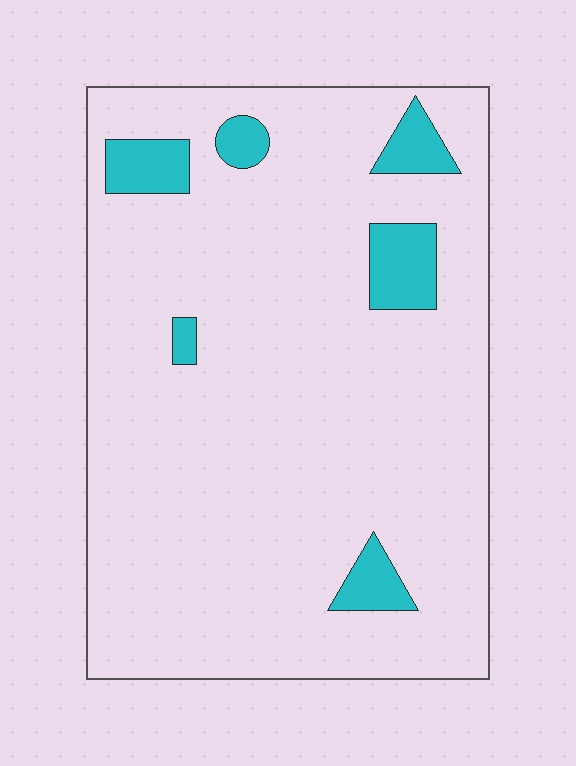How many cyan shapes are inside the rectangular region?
6.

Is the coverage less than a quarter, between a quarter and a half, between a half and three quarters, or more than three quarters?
Less than a quarter.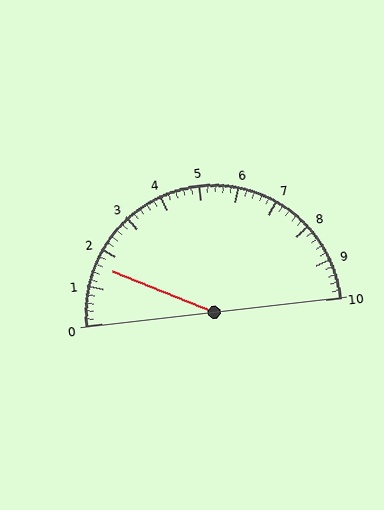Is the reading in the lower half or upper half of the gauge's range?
The reading is in the lower half of the range (0 to 10).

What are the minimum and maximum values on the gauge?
The gauge ranges from 0 to 10.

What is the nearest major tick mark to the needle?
The nearest major tick mark is 2.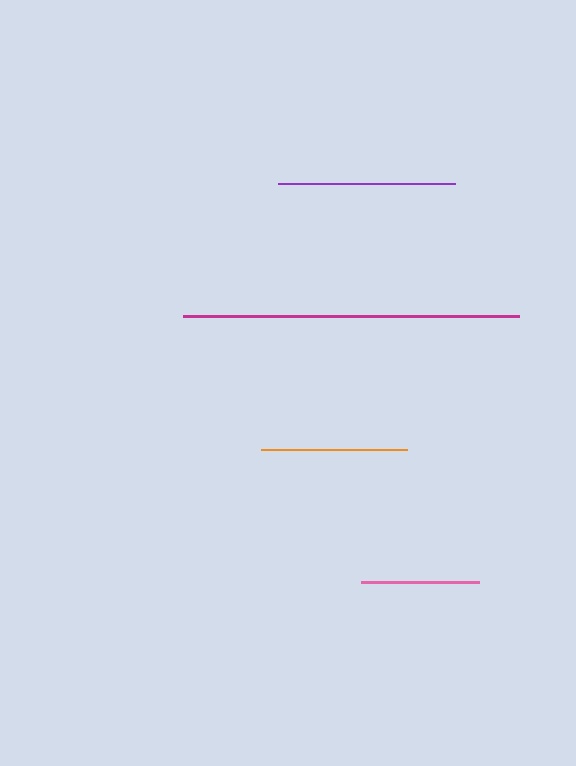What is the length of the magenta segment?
The magenta segment is approximately 336 pixels long.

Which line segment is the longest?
The magenta line is the longest at approximately 336 pixels.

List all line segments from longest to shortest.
From longest to shortest: magenta, purple, orange, pink.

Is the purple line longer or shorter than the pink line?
The purple line is longer than the pink line.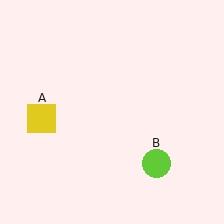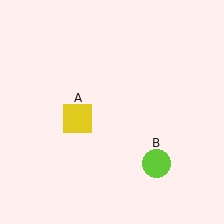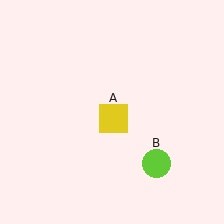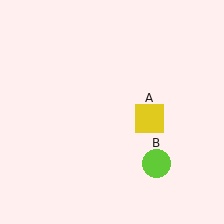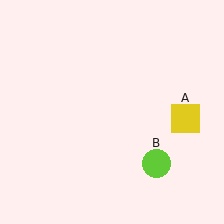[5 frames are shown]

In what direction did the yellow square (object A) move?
The yellow square (object A) moved right.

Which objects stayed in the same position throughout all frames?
Lime circle (object B) remained stationary.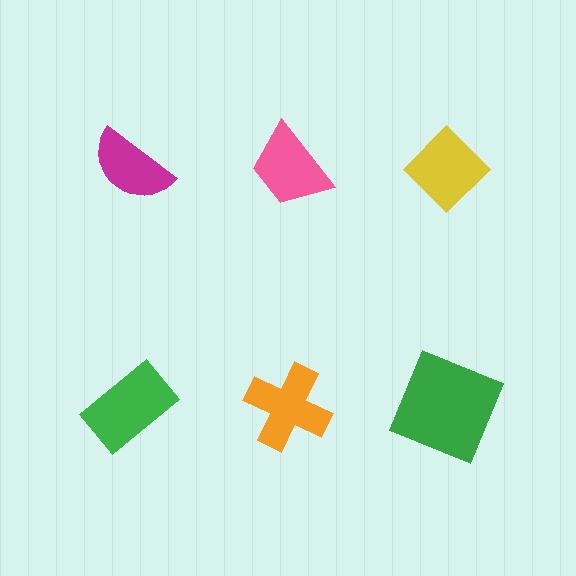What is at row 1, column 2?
A pink trapezoid.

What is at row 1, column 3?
A yellow diamond.